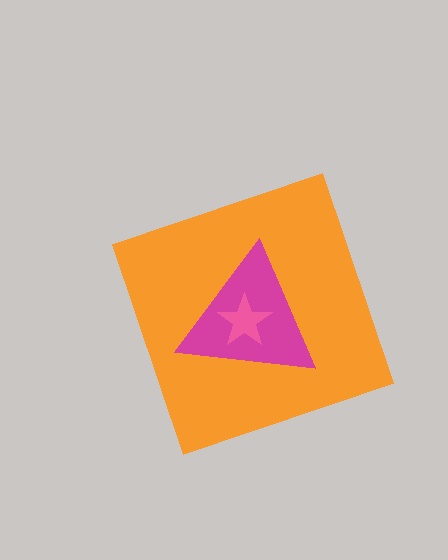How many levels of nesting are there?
3.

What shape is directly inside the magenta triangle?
The pink star.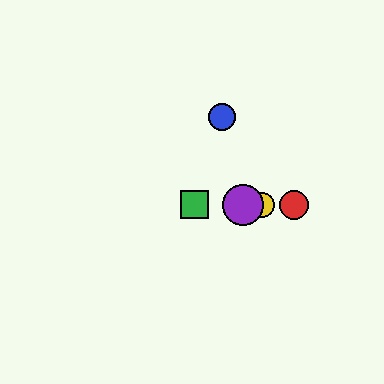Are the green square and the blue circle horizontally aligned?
No, the green square is at y≈205 and the blue circle is at y≈117.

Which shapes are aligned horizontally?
The red circle, the green square, the yellow circle, the purple circle are aligned horizontally.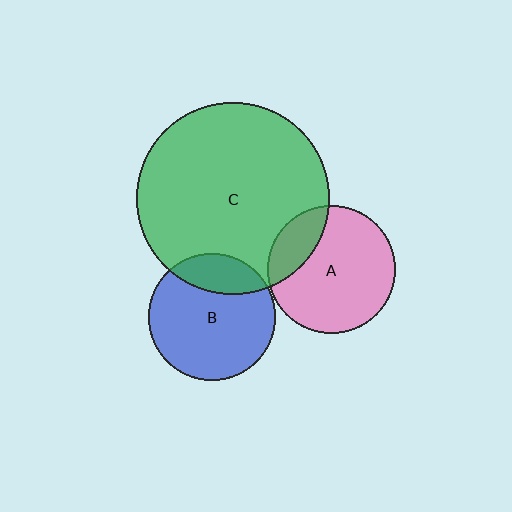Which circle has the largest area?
Circle C (green).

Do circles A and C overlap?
Yes.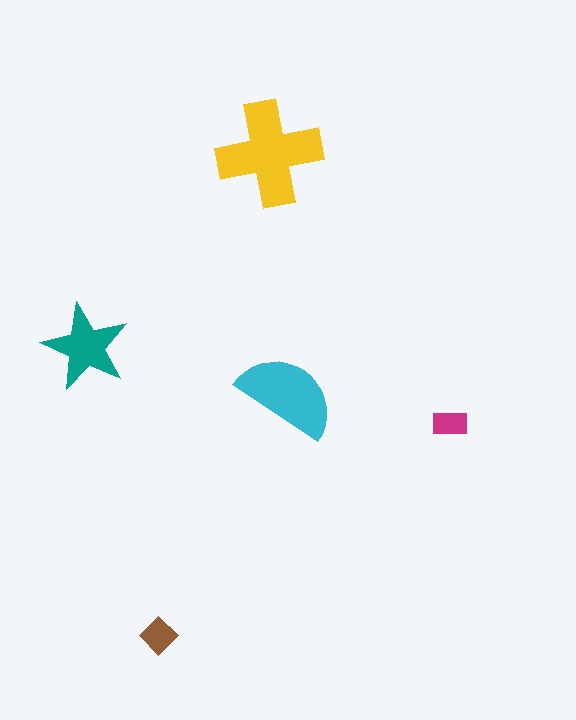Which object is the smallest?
The magenta rectangle.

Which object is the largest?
The yellow cross.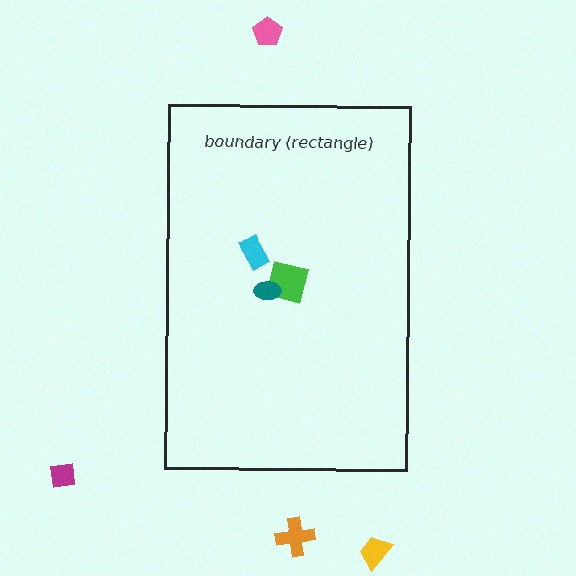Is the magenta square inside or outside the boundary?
Outside.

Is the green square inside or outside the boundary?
Inside.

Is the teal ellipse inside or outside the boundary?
Inside.